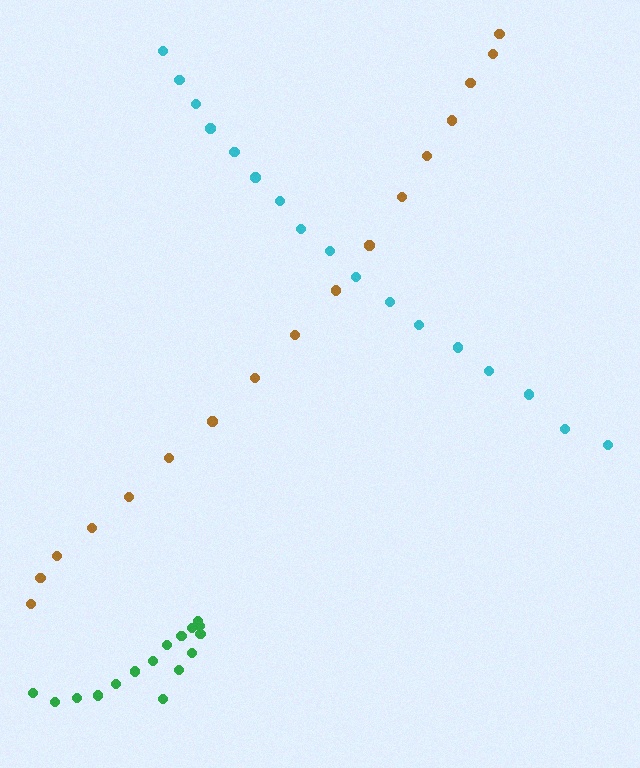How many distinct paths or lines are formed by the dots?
There are 3 distinct paths.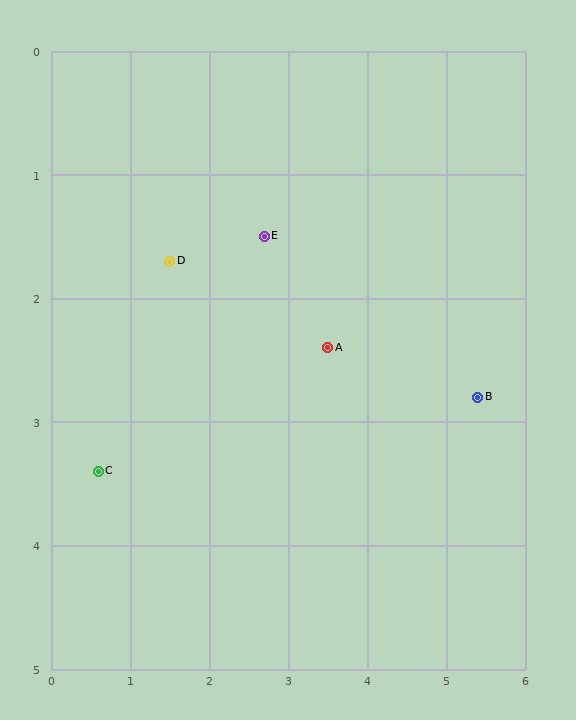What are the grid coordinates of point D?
Point D is at approximately (1.5, 1.7).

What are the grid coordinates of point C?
Point C is at approximately (0.6, 3.4).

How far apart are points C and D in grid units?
Points C and D are about 1.9 grid units apart.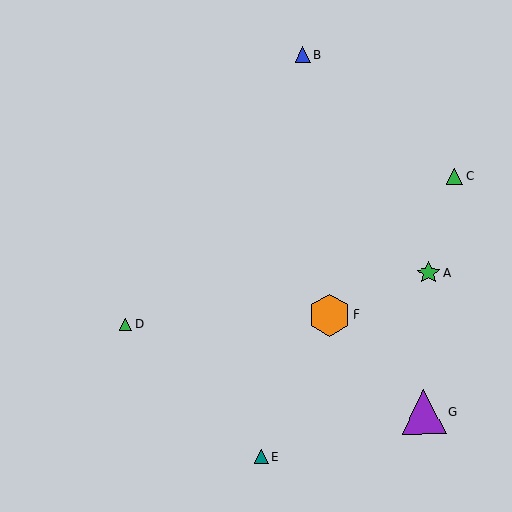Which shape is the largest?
The purple triangle (labeled G) is the largest.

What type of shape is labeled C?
Shape C is a green triangle.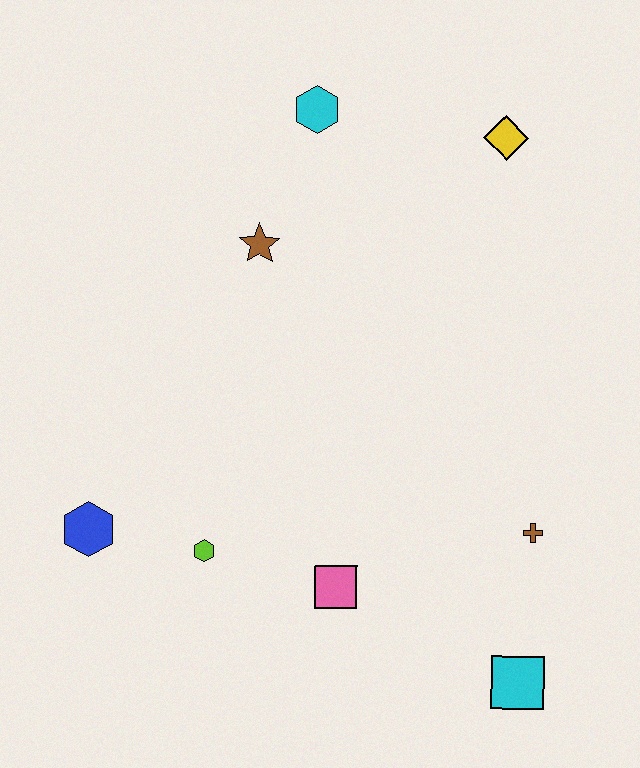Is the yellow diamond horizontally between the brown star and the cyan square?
Yes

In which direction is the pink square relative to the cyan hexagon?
The pink square is below the cyan hexagon.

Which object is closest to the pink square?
The lime hexagon is closest to the pink square.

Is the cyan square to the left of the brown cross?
Yes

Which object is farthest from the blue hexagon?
The yellow diamond is farthest from the blue hexagon.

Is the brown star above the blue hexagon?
Yes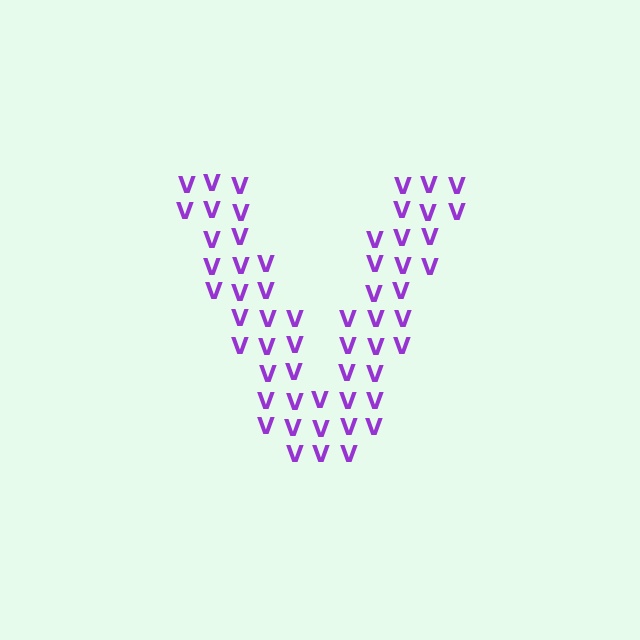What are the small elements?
The small elements are letter V's.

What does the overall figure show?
The overall figure shows the letter V.